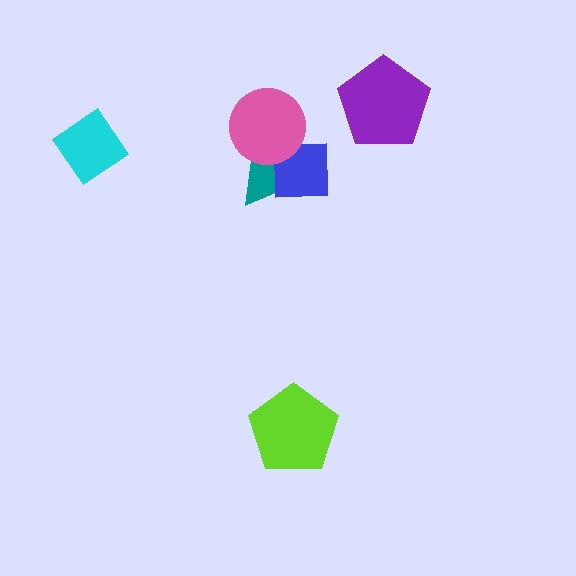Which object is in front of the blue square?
The pink circle is in front of the blue square.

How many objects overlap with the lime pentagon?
0 objects overlap with the lime pentagon.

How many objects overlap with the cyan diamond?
0 objects overlap with the cyan diamond.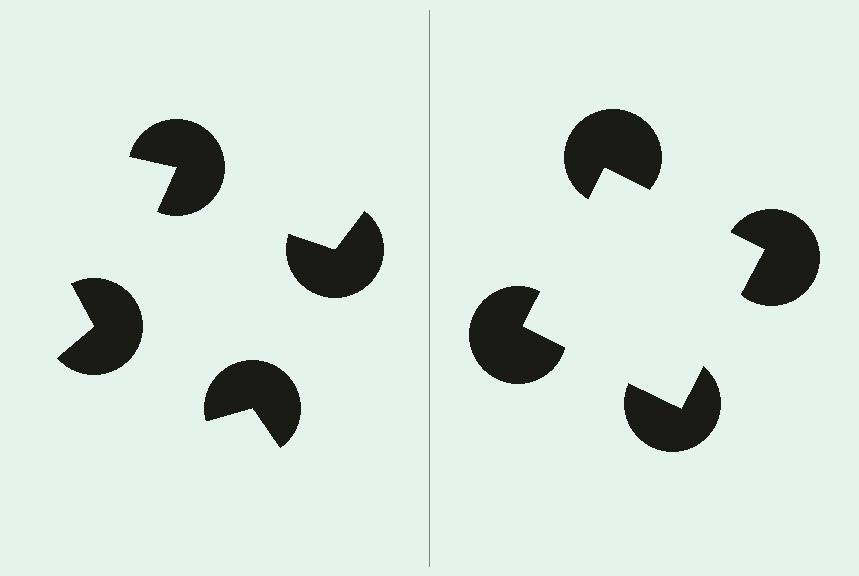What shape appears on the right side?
An illusory square.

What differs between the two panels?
The pac-man discs are positioned identically on both sides; only the wedge orientations differ. On the right they align to a square; on the left they are misaligned.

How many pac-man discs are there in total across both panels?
8 — 4 on each side.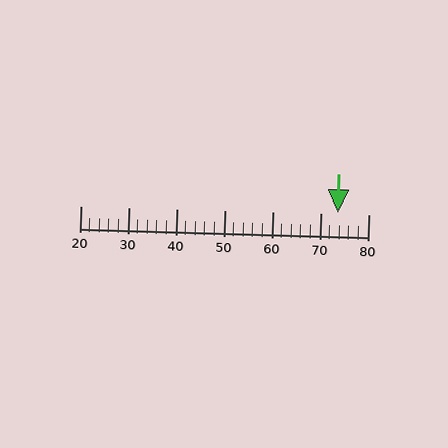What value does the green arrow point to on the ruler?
The green arrow points to approximately 74.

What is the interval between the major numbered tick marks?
The major tick marks are spaced 10 units apart.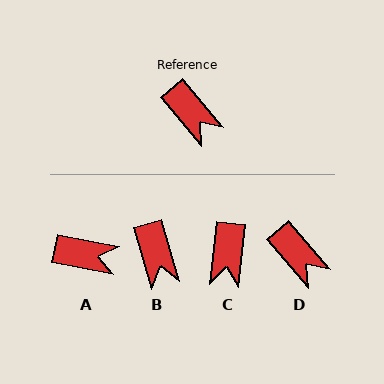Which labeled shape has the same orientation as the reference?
D.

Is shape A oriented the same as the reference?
No, it is off by about 39 degrees.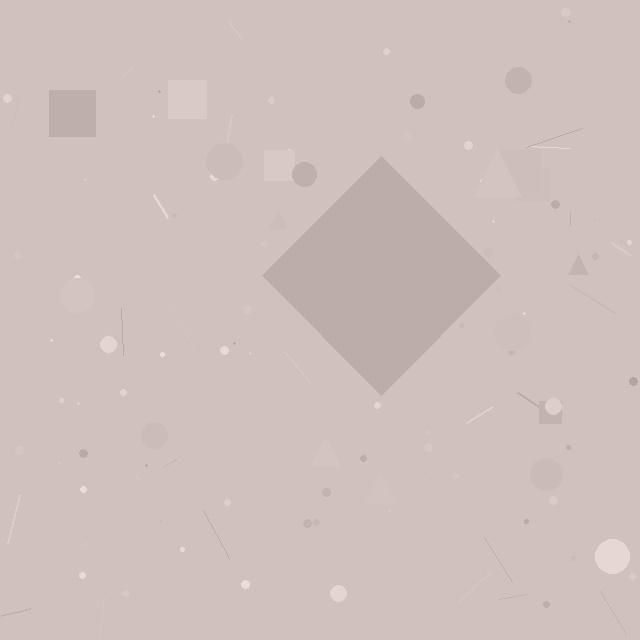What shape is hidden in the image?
A diamond is hidden in the image.